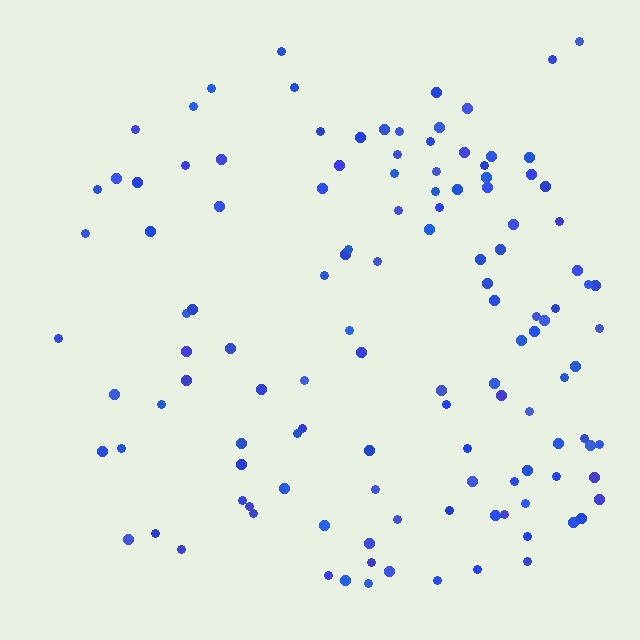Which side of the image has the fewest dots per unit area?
The left.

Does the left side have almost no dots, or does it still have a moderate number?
Still a moderate number, just noticeably fewer than the right.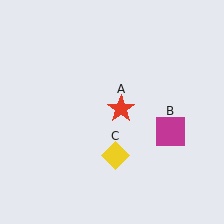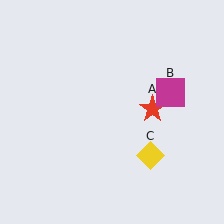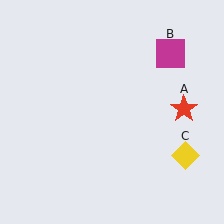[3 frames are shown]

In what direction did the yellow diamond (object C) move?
The yellow diamond (object C) moved right.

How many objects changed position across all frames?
3 objects changed position: red star (object A), magenta square (object B), yellow diamond (object C).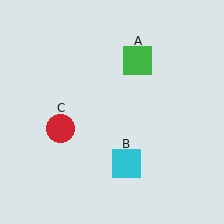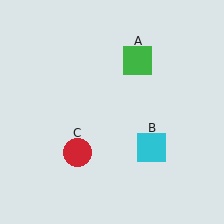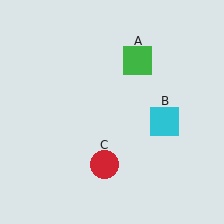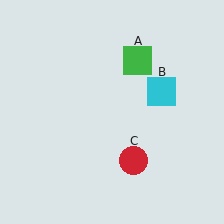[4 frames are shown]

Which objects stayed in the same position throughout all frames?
Green square (object A) remained stationary.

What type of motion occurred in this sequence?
The cyan square (object B), red circle (object C) rotated counterclockwise around the center of the scene.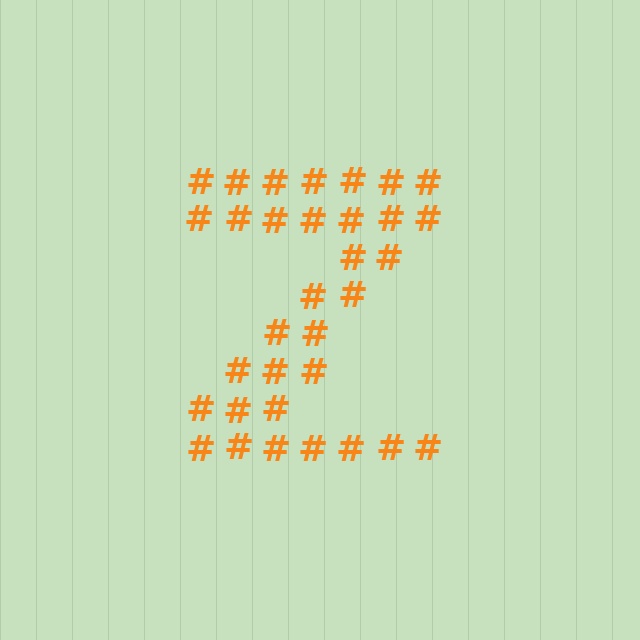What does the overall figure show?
The overall figure shows the letter Z.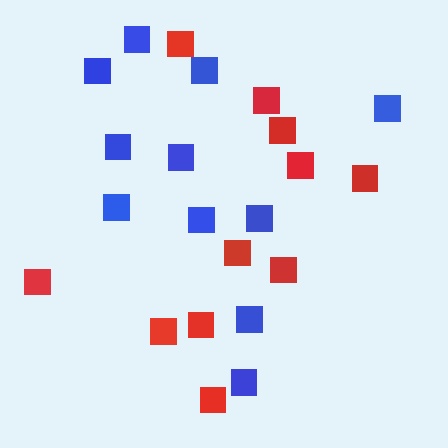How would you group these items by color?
There are 2 groups: one group of blue squares (11) and one group of red squares (11).